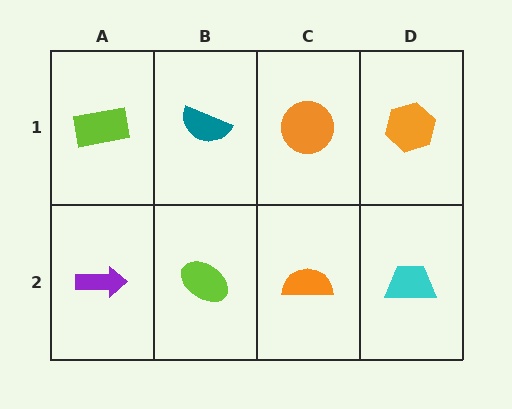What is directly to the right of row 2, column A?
A lime ellipse.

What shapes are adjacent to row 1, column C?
An orange semicircle (row 2, column C), a teal semicircle (row 1, column B), an orange hexagon (row 1, column D).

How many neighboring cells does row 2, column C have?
3.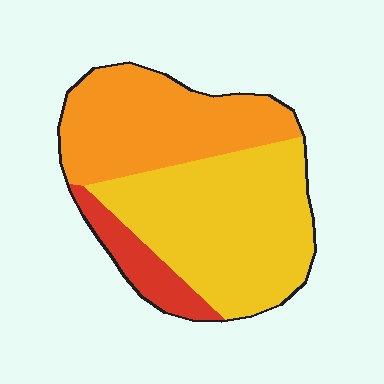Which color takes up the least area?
Red, at roughly 10%.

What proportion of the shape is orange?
Orange takes up about three eighths (3/8) of the shape.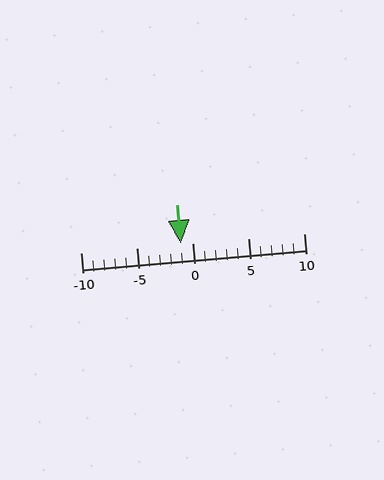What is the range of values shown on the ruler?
The ruler shows values from -10 to 10.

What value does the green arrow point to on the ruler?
The green arrow points to approximately -1.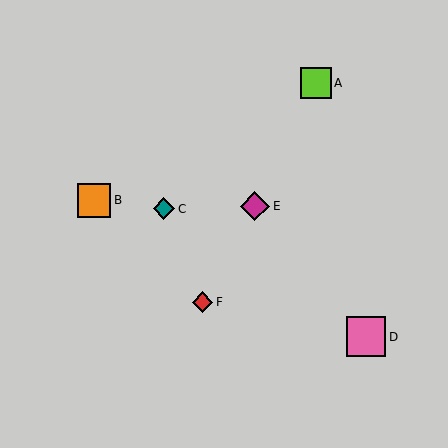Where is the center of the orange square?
The center of the orange square is at (94, 200).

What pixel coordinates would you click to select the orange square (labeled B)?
Click at (94, 200) to select the orange square B.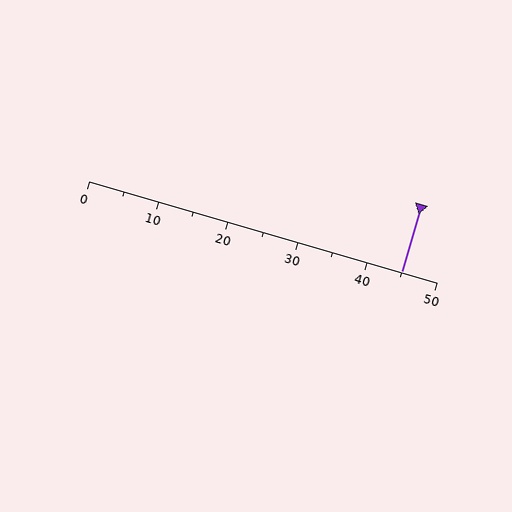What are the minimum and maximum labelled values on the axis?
The axis runs from 0 to 50.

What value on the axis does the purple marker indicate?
The marker indicates approximately 45.